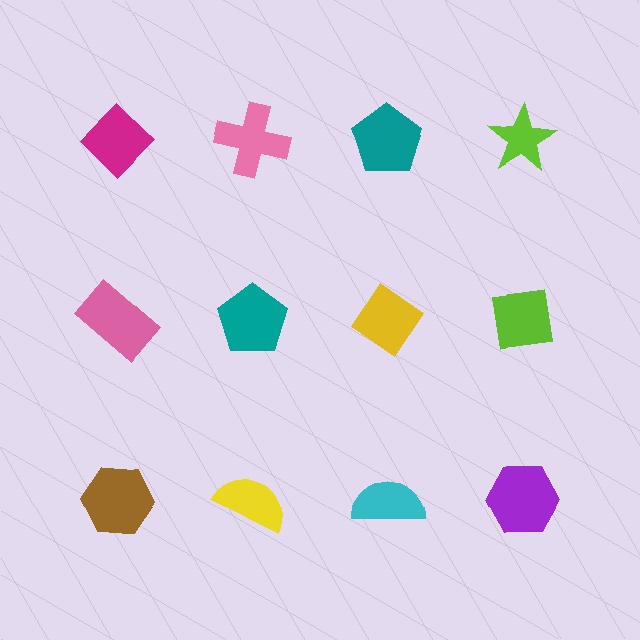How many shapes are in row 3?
4 shapes.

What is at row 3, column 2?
A yellow semicircle.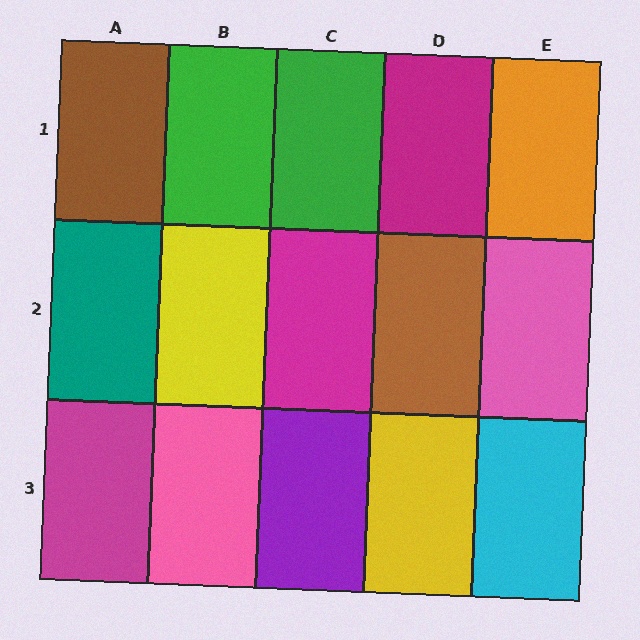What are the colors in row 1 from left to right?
Brown, green, green, magenta, orange.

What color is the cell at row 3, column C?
Purple.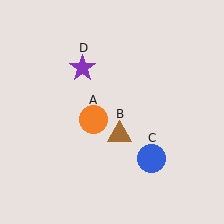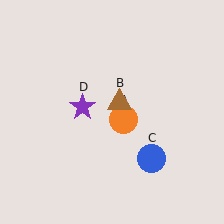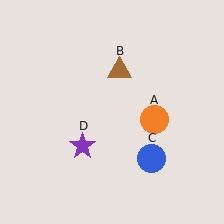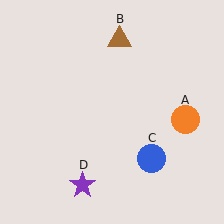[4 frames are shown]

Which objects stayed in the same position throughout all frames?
Blue circle (object C) remained stationary.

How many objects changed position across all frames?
3 objects changed position: orange circle (object A), brown triangle (object B), purple star (object D).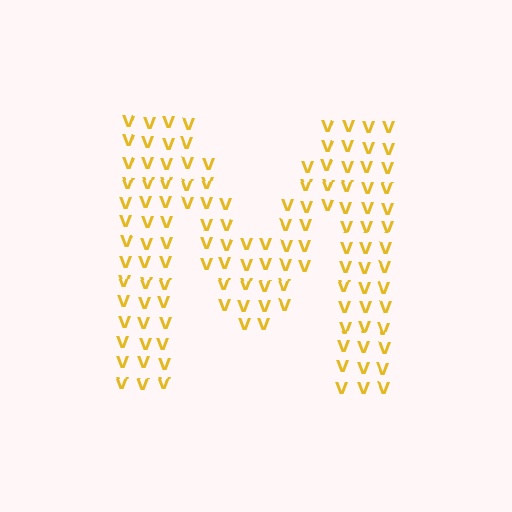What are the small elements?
The small elements are letter V's.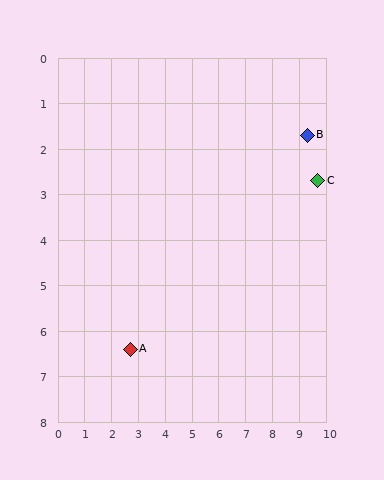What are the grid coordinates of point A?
Point A is at approximately (2.7, 6.4).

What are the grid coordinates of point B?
Point B is at approximately (9.3, 1.7).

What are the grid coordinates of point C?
Point C is at approximately (9.7, 2.7).